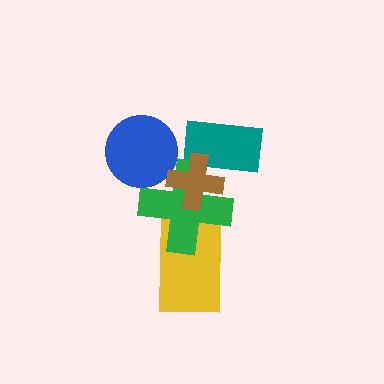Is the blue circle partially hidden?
Yes, it is partially covered by another shape.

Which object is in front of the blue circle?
The green cross is in front of the blue circle.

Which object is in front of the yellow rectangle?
The green cross is in front of the yellow rectangle.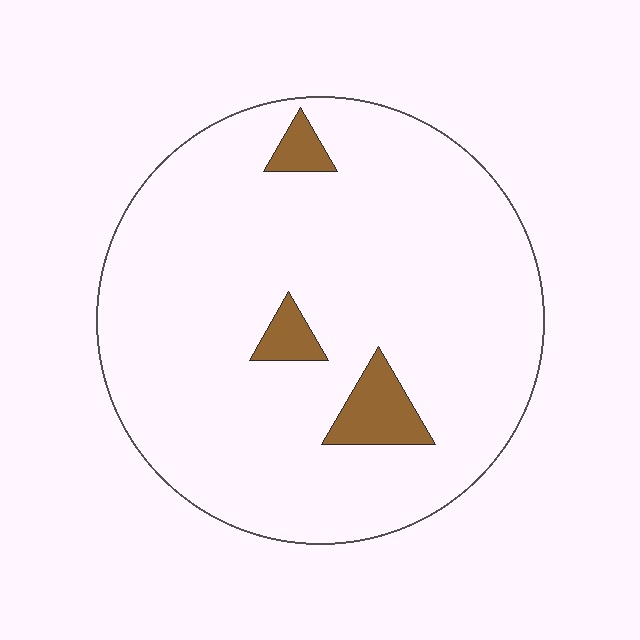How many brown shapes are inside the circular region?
3.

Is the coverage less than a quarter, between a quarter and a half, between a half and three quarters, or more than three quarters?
Less than a quarter.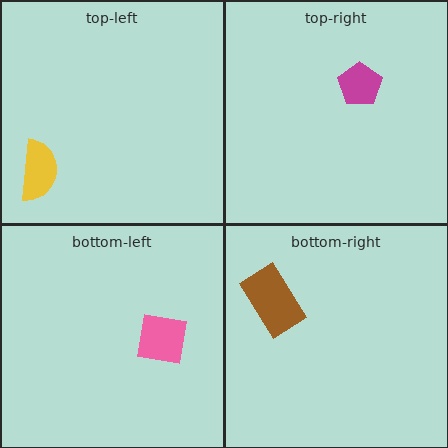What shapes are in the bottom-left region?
The pink square.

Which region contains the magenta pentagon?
The top-right region.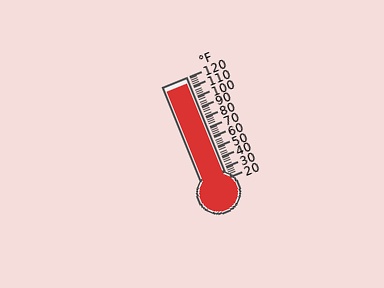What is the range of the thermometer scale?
The thermometer scale ranges from 20°F to 120°F.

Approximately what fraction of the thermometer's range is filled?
The thermometer is filled to approximately 95% of its range.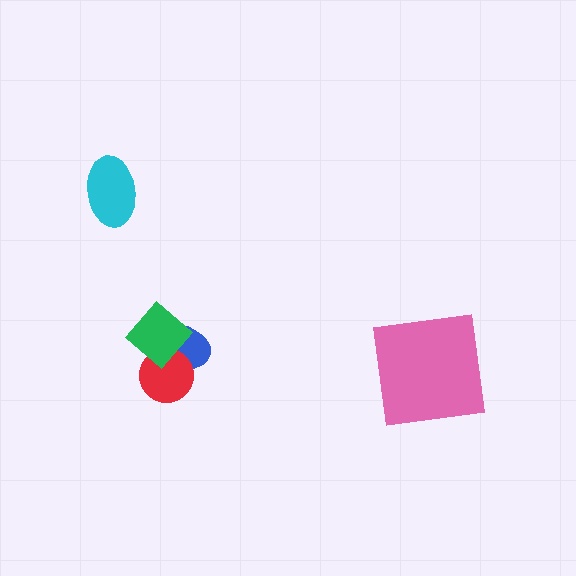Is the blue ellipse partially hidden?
Yes, it is partially covered by another shape.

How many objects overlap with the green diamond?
2 objects overlap with the green diamond.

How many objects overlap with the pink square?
0 objects overlap with the pink square.